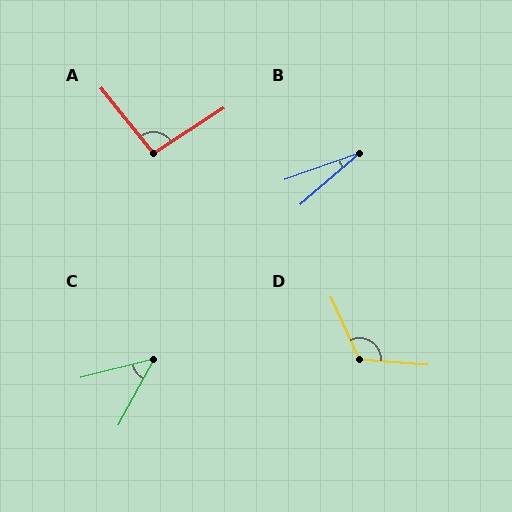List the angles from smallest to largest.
B (21°), C (47°), A (95°), D (120°).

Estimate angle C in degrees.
Approximately 47 degrees.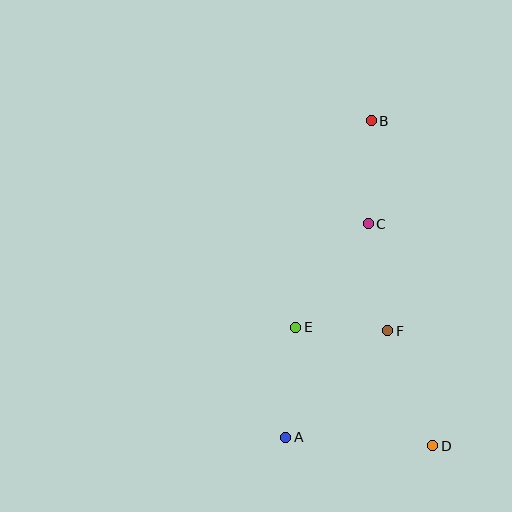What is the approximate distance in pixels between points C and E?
The distance between C and E is approximately 126 pixels.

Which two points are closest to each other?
Points E and F are closest to each other.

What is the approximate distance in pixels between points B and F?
The distance between B and F is approximately 211 pixels.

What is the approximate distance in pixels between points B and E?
The distance between B and E is approximately 219 pixels.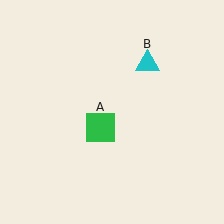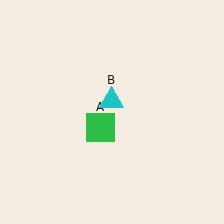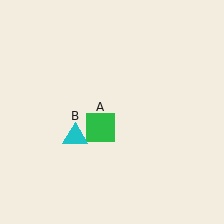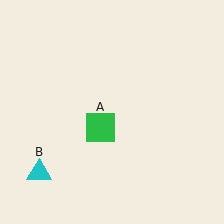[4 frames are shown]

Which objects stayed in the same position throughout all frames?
Green square (object A) remained stationary.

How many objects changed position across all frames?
1 object changed position: cyan triangle (object B).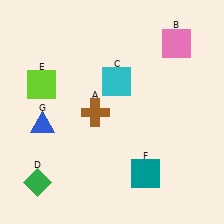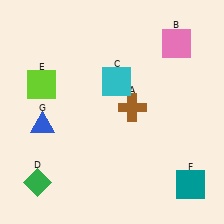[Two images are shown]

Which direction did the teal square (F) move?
The teal square (F) moved right.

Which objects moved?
The objects that moved are: the brown cross (A), the teal square (F).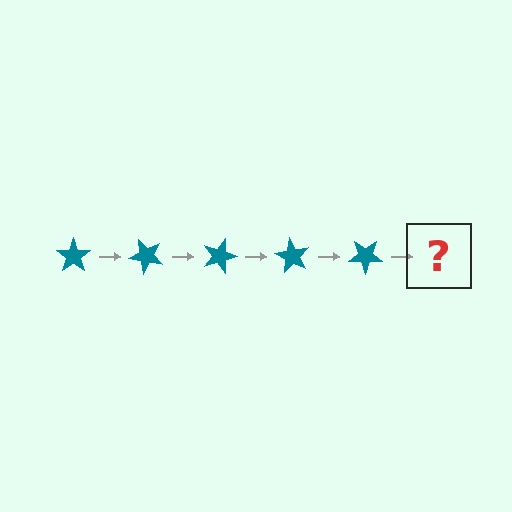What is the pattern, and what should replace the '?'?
The pattern is that the star rotates 45 degrees each step. The '?' should be a teal star rotated 225 degrees.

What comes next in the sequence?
The next element should be a teal star rotated 225 degrees.